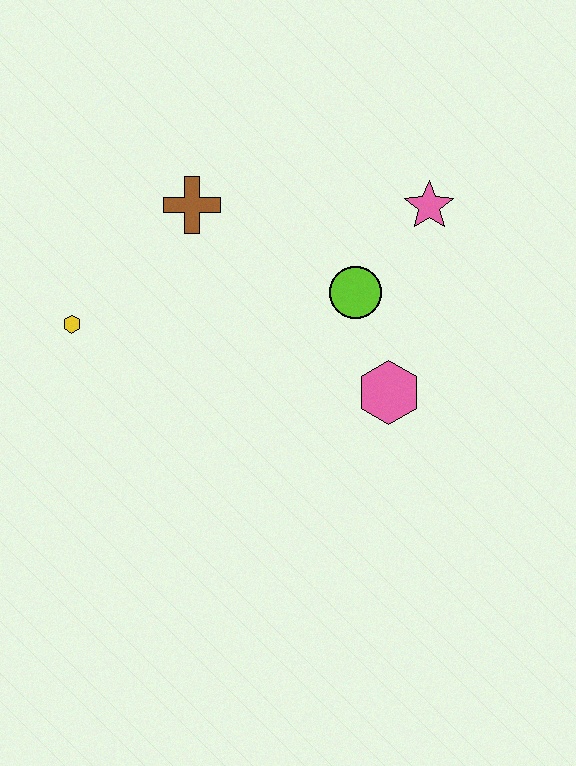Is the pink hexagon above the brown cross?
No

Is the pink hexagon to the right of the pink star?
No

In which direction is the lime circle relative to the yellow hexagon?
The lime circle is to the right of the yellow hexagon.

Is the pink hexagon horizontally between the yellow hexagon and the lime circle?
No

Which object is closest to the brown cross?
The yellow hexagon is closest to the brown cross.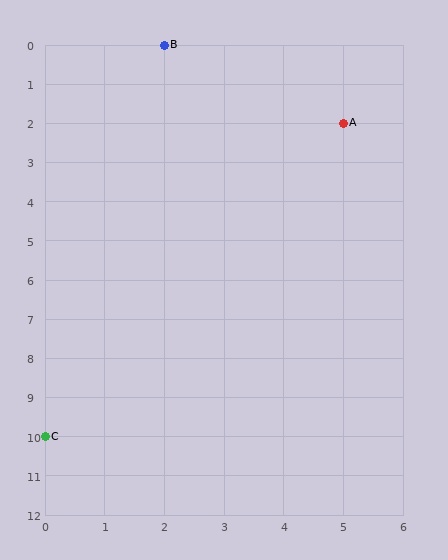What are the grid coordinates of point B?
Point B is at grid coordinates (2, 0).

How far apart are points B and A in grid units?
Points B and A are 3 columns and 2 rows apart (about 3.6 grid units diagonally).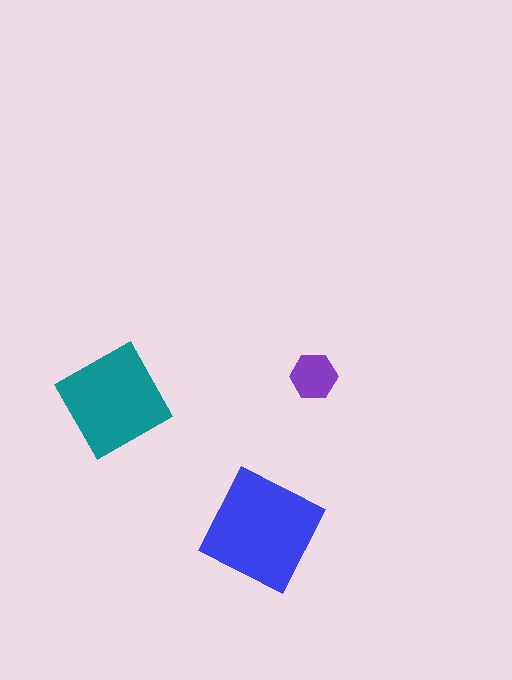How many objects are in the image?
There are 3 objects in the image.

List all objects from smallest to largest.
The purple hexagon, the teal diamond, the blue square.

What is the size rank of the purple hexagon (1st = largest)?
3rd.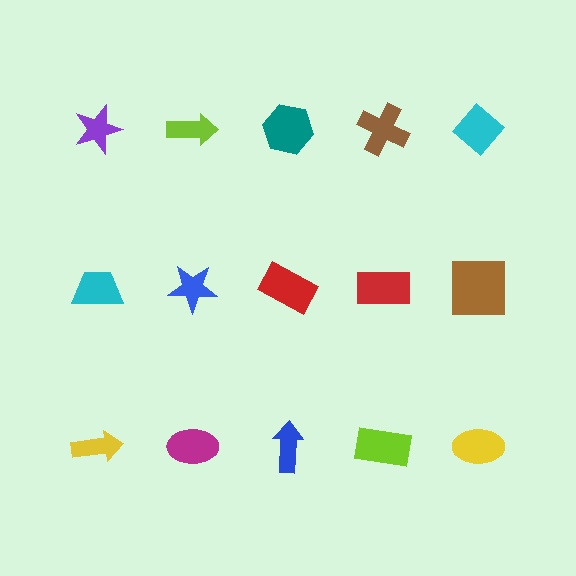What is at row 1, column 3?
A teal hexagon.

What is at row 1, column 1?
A purple star.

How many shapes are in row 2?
5 shapes.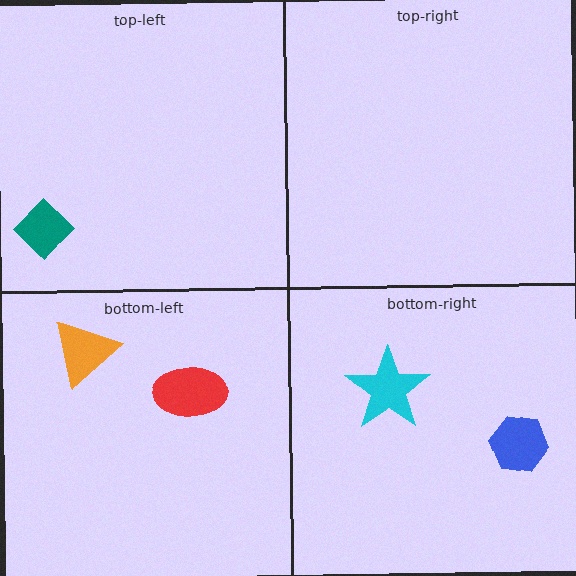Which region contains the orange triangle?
The bottom-left region.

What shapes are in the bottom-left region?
The red ellipse, the orange triangle.